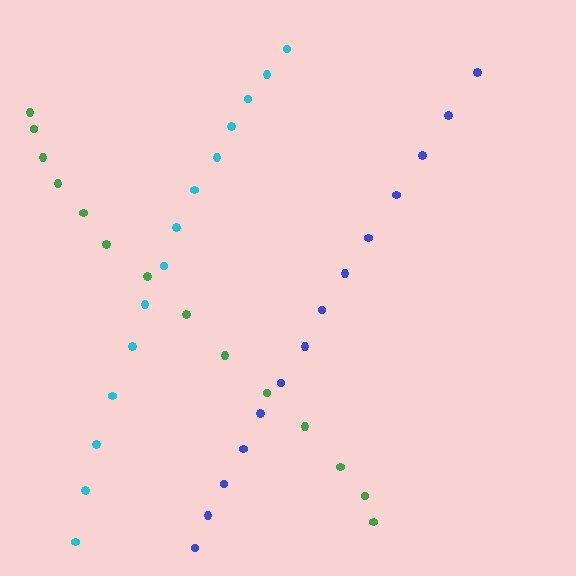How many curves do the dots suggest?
There are 3 distinct paths.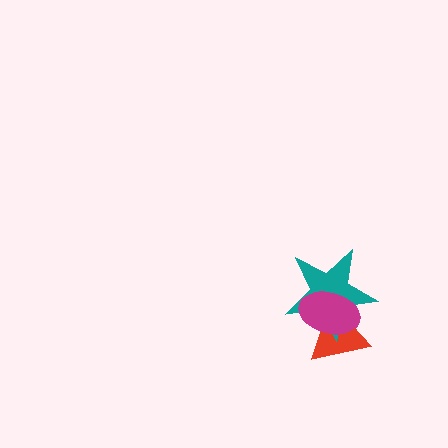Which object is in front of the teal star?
The magenta ellipse is in front of the teal star.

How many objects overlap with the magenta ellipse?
2 objects overlap with the magenta ellipse.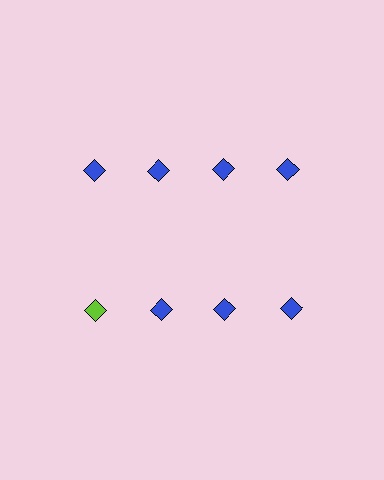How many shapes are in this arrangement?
There are 8 shapes arranged in a grid pattern.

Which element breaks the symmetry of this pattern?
The lime diamond in the second row, leftmost column breaks the symmetry. All other shapes are blue diamonds.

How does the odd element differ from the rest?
It has a different color: lime instead of blue.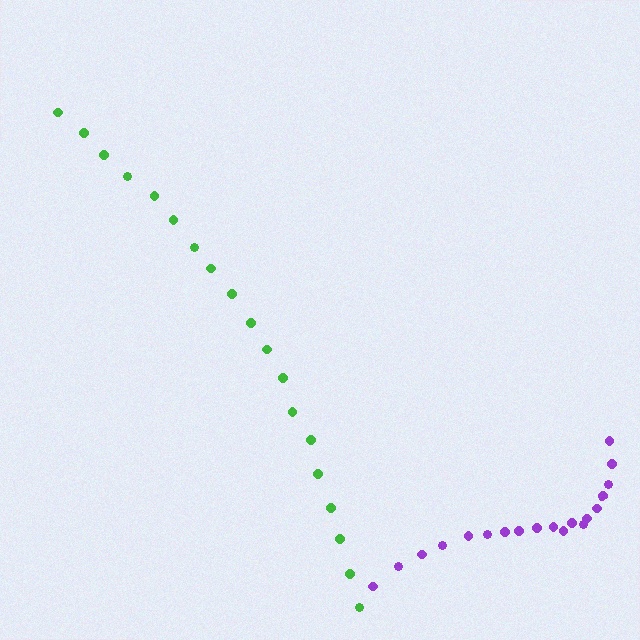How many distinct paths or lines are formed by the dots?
There are 2 distinct paths.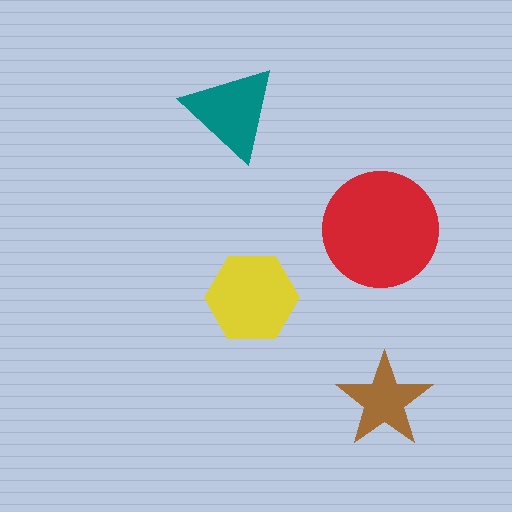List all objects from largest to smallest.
The red circle, the yellow hexagon, the teal triangle, the brown star.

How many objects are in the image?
There are 4 objects in the image.